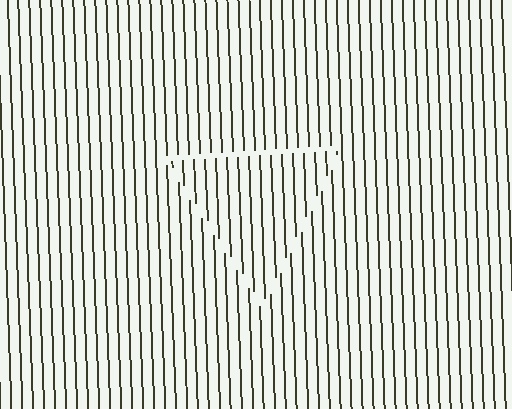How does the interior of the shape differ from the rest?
The interior of the shape contains the same grating, shifted by half a period — the contour is defined by the phase discontinuity where line-ends from the inner and outer gratings abut.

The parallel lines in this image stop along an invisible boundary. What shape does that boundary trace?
An illusory triangle. The interior of the shape contains the same grating, shifted by half a period — the contour is defined by the phase discontinuity where line-ends from the inner and outer gratings abut.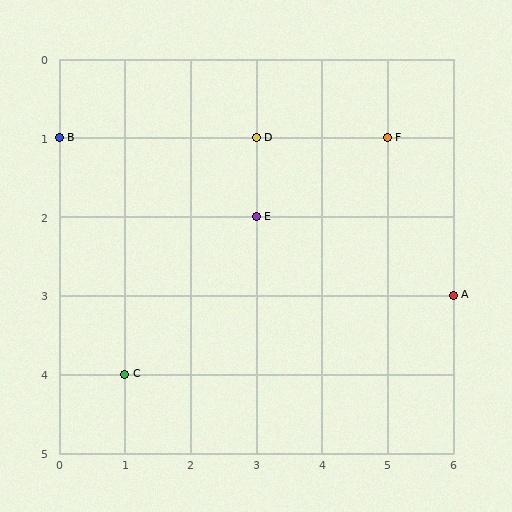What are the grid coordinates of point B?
Point B is at grid coordinates (0, 1).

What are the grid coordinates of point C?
Point C is at grid coordinates (1, 4).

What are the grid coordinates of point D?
Point D is at grid coordinates (3, 1).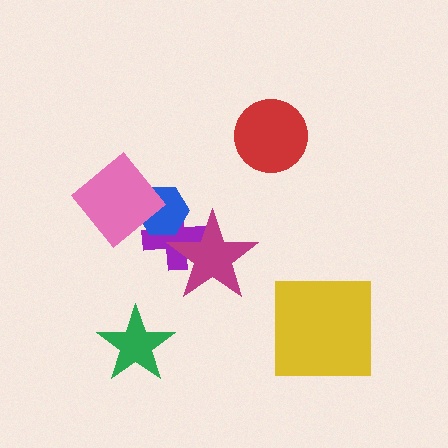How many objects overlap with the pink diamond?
2 objects overlap with the pink diamond.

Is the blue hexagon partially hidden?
Yes, it is partially covered by another shape.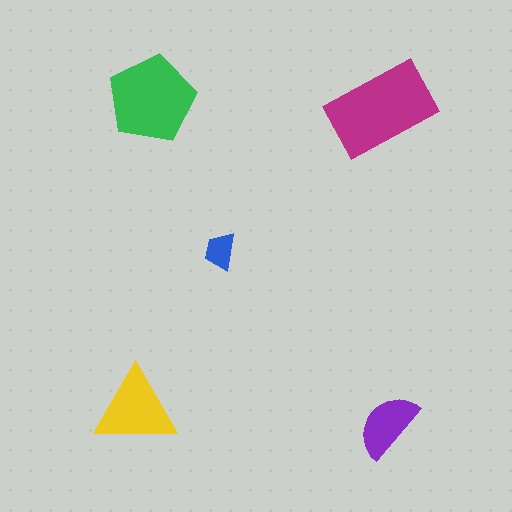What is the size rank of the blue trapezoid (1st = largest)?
5th.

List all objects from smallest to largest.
The blue trapezoid, the purple semicircle, the yellow triangle, the green pentagon, the magenta rectangle.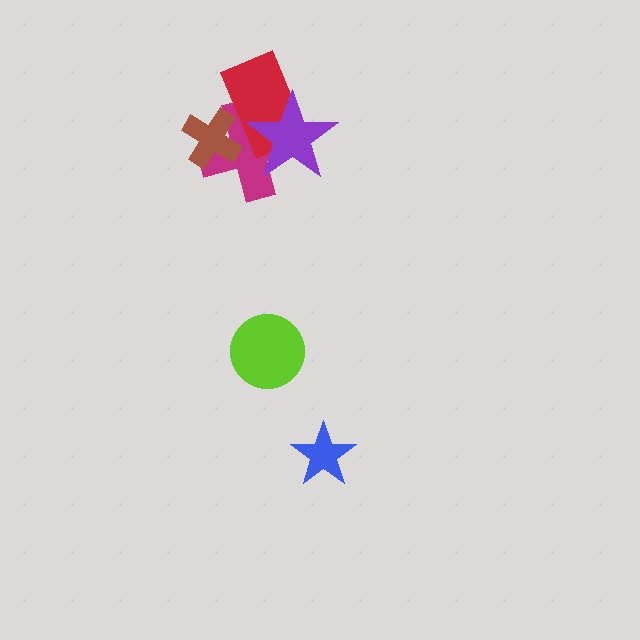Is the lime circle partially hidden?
No, no other shape covers it.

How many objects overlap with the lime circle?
0 objects overlap with the lime circle.